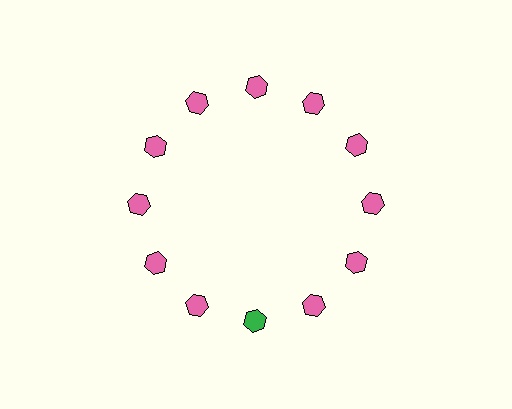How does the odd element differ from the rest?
It has a different color: green instead of pink.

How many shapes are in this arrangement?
There are 12 shapes arranged in a ring pattern.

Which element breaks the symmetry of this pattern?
The green hexagon at roughly the 6 o'clock position breaks the symmetry. All other shapes are pink hexagons.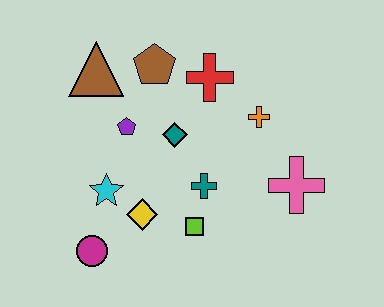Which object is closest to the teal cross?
The lime square is closest to the teal cross.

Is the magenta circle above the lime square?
No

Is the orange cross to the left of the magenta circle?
No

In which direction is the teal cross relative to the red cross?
The teal cross is below the red cross.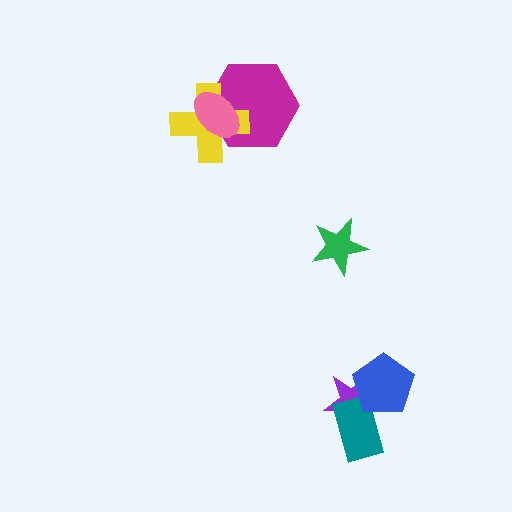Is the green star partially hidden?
No, no other shape covers it.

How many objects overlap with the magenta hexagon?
2 objects overlap with the magenta hexagon.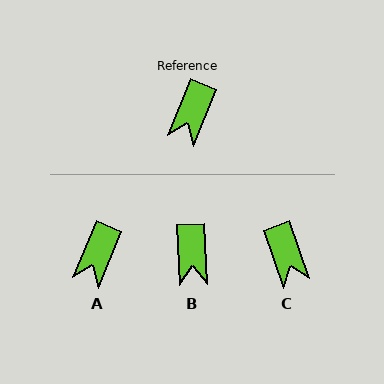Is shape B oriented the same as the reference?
No, it is off by about 24 degrees.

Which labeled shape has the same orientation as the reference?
A.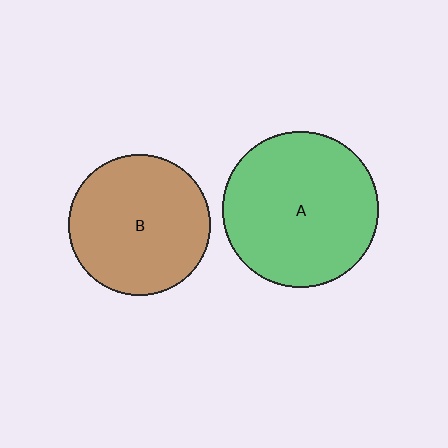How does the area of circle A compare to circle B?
Approximately 1.2 times.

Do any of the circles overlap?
No, none of the circles overlap.